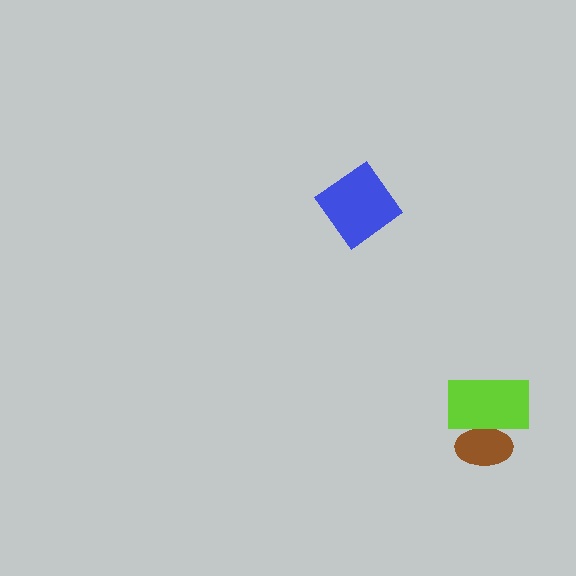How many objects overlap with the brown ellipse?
1 object overlaps with the brown ellipse.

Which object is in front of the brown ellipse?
The lime rectangle is in front of the brown ellipse.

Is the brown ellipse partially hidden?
Yes, it is partially covered by another shape.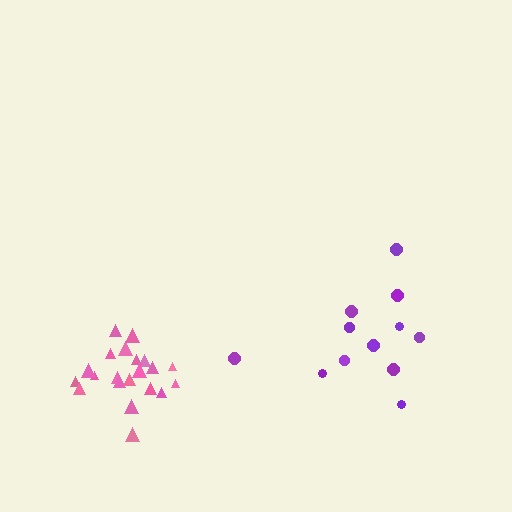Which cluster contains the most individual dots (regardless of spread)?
Pink (21).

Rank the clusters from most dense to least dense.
pink, purple.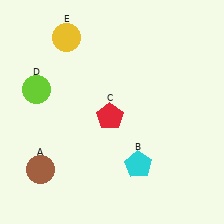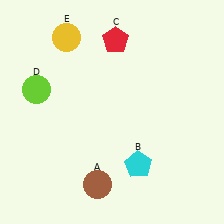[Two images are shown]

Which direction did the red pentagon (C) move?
The red pentagon (C) moved up.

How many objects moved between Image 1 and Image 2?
2 objects moved between the two images.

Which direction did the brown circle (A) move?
The brown circle (A) moved right.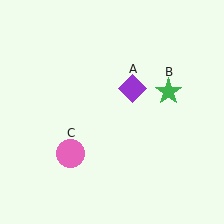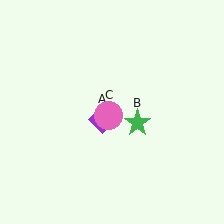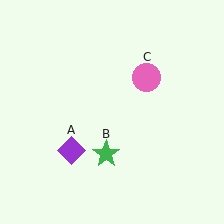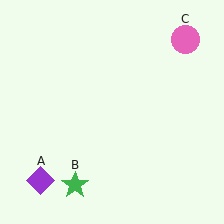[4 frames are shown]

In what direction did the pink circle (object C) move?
The pink circle (object C) moved up and to the right.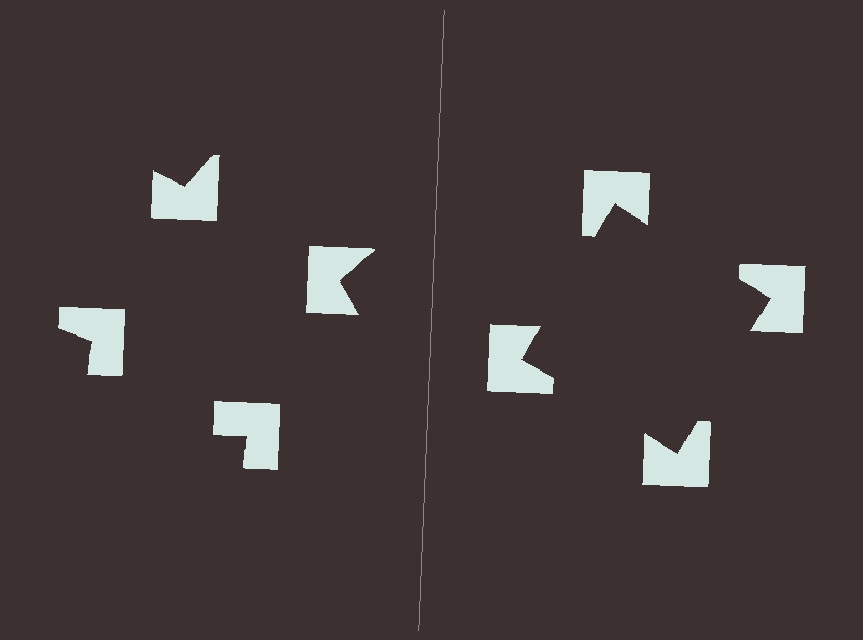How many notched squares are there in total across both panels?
8 — 4 on each side.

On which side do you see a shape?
An illusory square appears on the right side. On the left side the wedge cuts are rotated, so no coherent shape forms.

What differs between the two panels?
The notched squares are positioned identically on both sides; only the wedge orientations differ. On the right they align to a square; on the left they are misaligned.